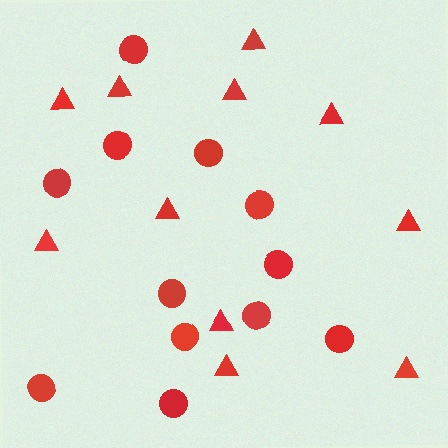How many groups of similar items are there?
There are 2 groups: one group of triangles (11) and one group of circles (12).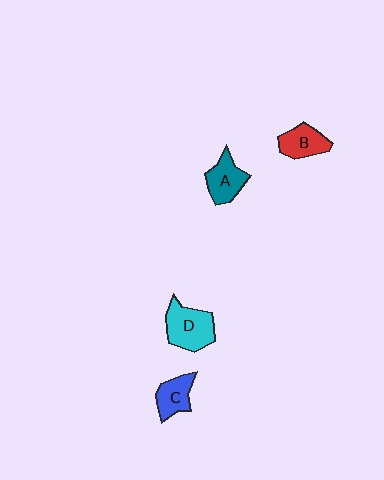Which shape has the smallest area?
Shape C (blue).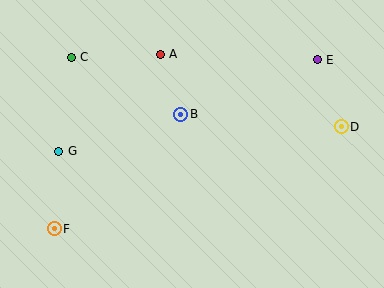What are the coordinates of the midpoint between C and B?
The midpoint between C and B is at (126, 86).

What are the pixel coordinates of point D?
Point D is at (341, 127).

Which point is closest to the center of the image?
Point B at (181, 114) is closest to the center.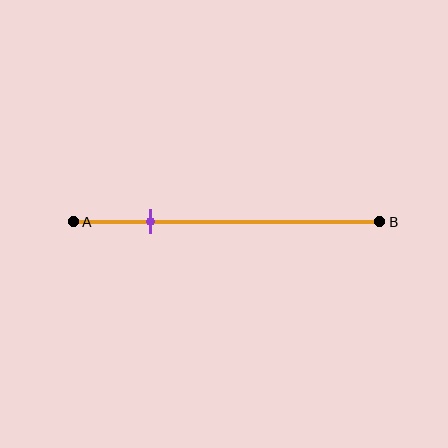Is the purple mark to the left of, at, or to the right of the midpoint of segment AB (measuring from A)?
The purple mark is to the left of the midpoint of segment AB.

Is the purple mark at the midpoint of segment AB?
No, the mark is at about 25% from A, not at the 50% midpoint.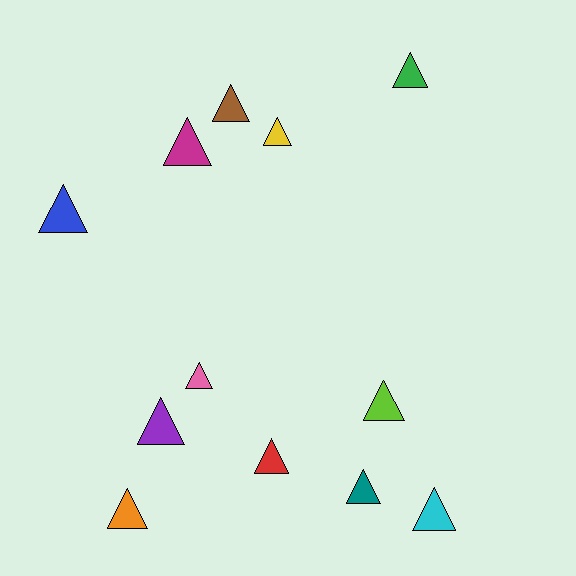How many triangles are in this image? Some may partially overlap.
There are 12 triangles.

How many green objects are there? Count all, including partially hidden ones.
There is 1 green object.